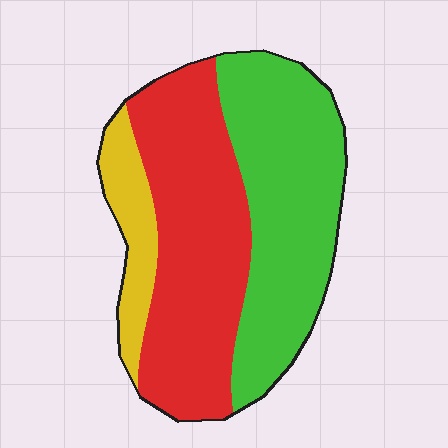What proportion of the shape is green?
Green takes up about two fifths (2/5) of the shape.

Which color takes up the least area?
Yellow, at roughly 10%.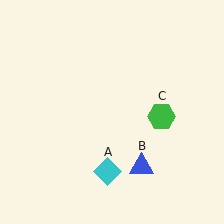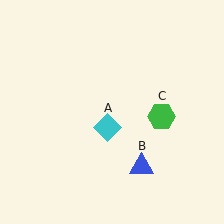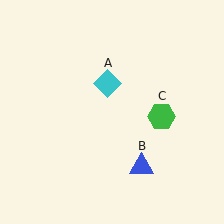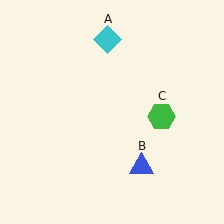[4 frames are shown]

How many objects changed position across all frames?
1 object changed position: cyan diamond (object A).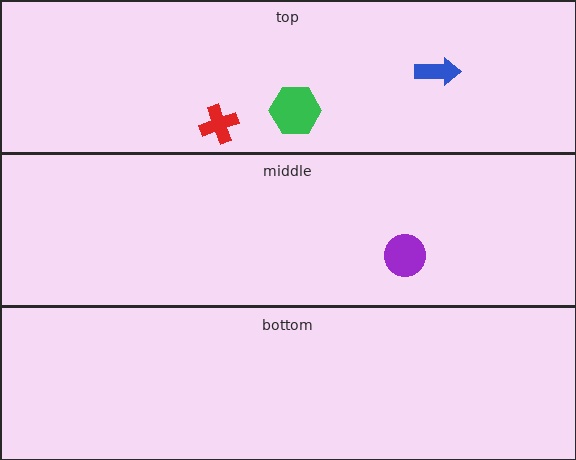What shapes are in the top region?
The green hexagon, the blue arrow, the red cross.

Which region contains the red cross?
The top region.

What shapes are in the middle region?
The purple circle.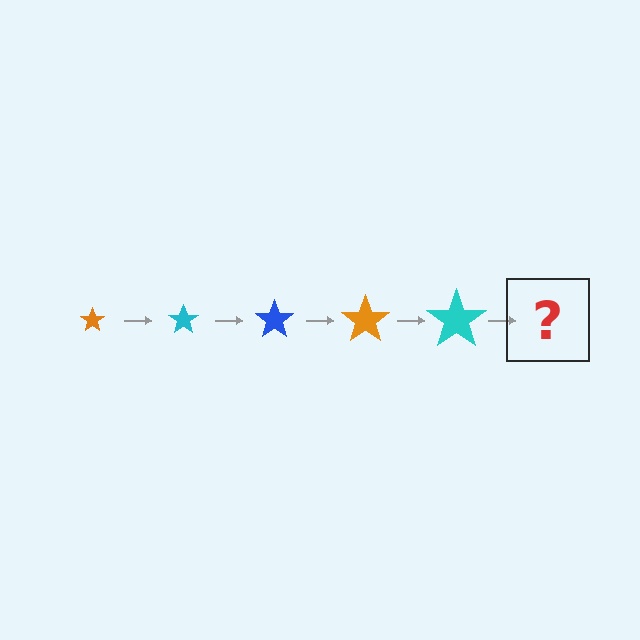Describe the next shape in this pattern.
It should be a blue star, larger than the previous one.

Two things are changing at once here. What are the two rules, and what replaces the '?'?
The two rules are that the star grows larger each step and the color cycles through orange, cyan, and blue. The '?' should be a blue star, larger than the previous one.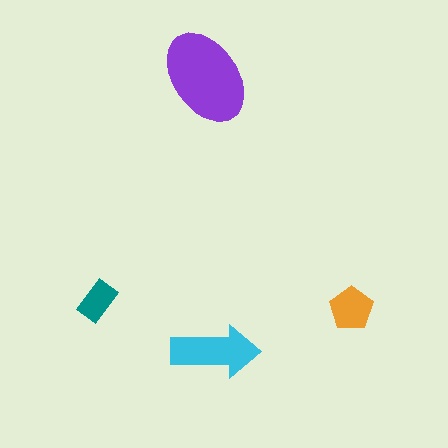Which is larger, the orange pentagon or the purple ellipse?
The purple ellipse.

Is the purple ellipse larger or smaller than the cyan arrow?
Larger.